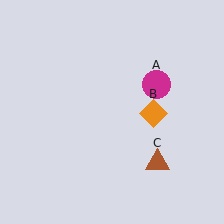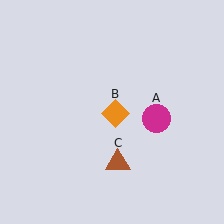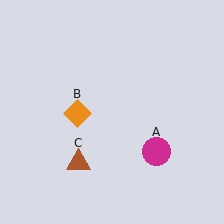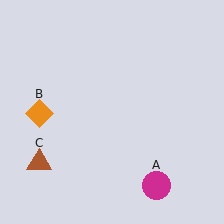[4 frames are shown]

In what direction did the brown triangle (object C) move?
The brown triangle (object C) moved left.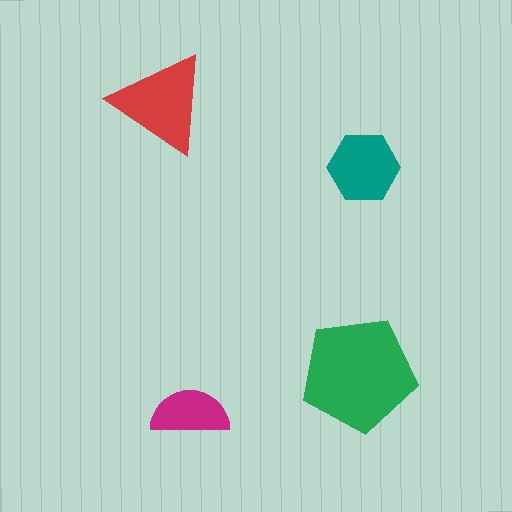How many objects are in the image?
There are 4 objects in the image.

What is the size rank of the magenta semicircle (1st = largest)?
4th.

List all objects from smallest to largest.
The magenta semicircle, the teal hexagon, the red triangle, the green pentagon.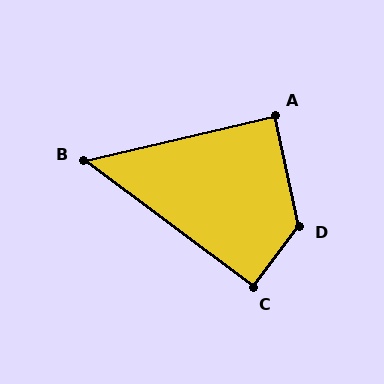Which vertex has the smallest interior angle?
B, at approximately 50 degrees.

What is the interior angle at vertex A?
Approximately 89 degrees (approximately right).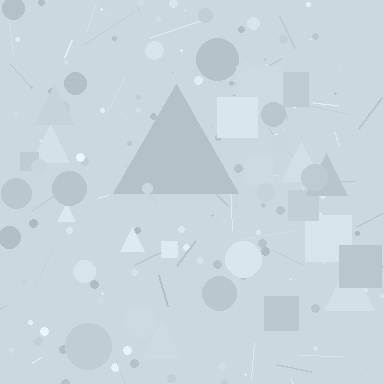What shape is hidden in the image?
A triangle is hidden in the image.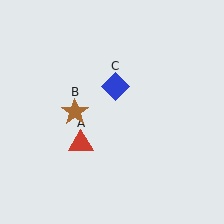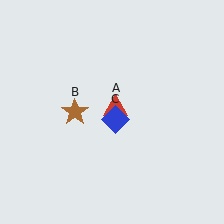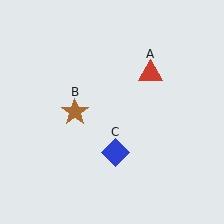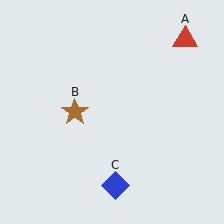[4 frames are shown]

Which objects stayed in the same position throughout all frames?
Brown star (object B) remained stationary.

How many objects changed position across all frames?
2 objects changed position: red triangle (object A), blue diamond (object C).